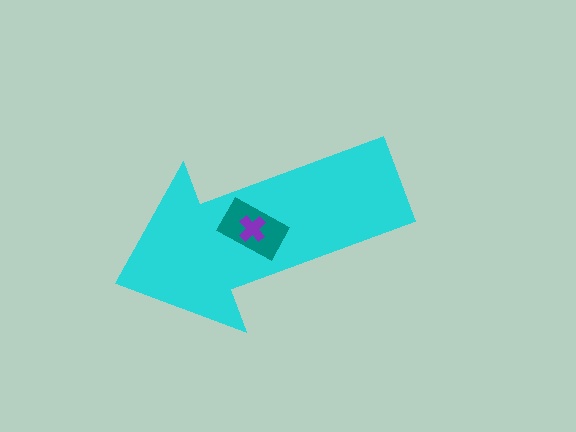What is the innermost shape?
The purple cross.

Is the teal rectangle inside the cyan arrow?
Yes.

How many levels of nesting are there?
3.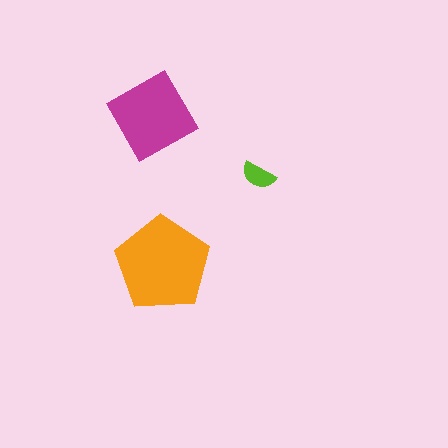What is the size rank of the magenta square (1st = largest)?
2nd.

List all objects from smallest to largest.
The lime semicircle, the magenta square, the orange pentagon.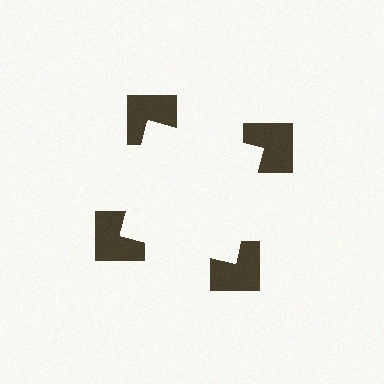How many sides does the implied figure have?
4 sides.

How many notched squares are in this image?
There are 4 — one at each vertex of the illusory square.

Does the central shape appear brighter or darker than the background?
It typically appears slightly brighter than the background, even though no actual brightness change is drawn.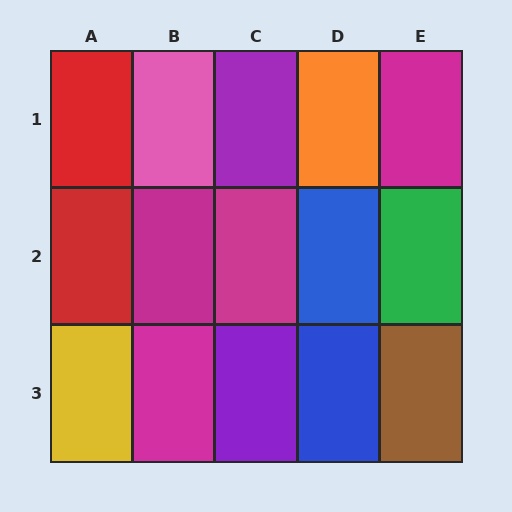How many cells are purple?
2 cells are purple.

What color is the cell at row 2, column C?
Magenta.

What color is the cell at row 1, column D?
Orange.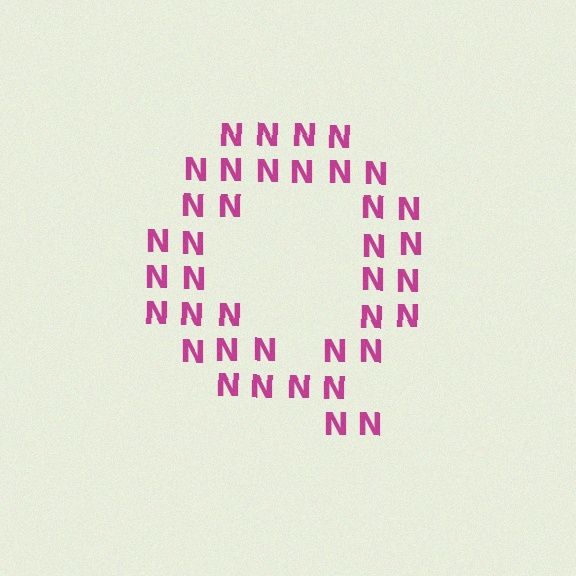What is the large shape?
The large shape is the letter Q.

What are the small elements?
The small elements are letter N's.